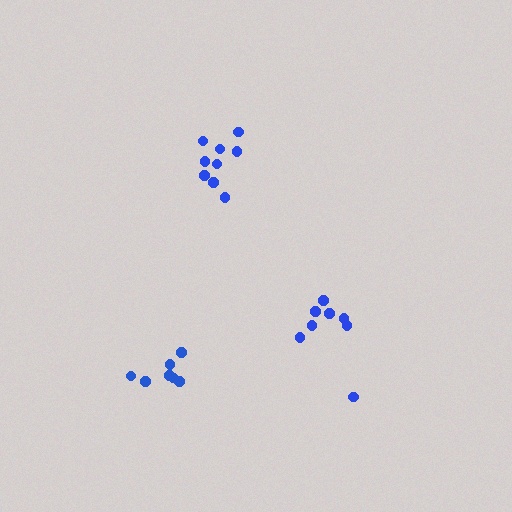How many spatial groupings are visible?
There are 3 spatial groupings.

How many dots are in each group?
Group 1: 8 dots, Group 2: 9 dots, Group 3: 7 dots (24 total).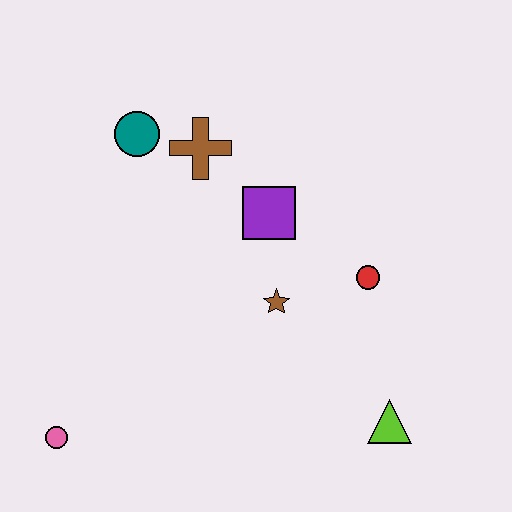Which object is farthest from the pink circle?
The red circle is farthest from the pink circle.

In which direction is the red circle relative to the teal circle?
The red circle is to the right of the teal circle.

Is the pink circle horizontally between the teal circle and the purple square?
No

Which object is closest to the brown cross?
The teal circle is closest to the brown cross.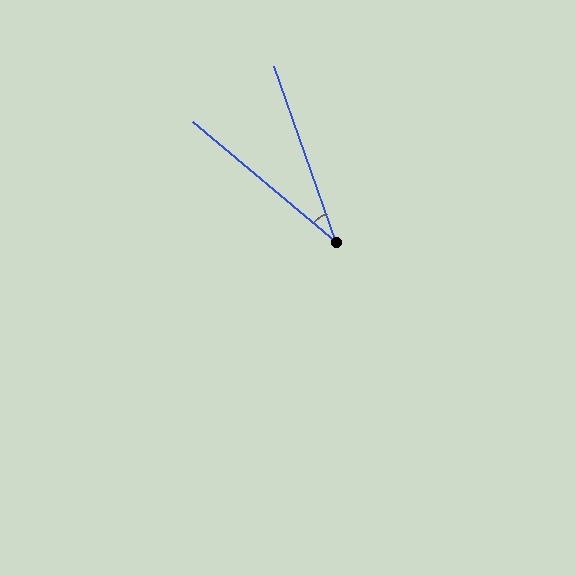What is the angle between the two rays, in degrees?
Approximately 31 degrees.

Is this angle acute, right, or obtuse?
It is acute.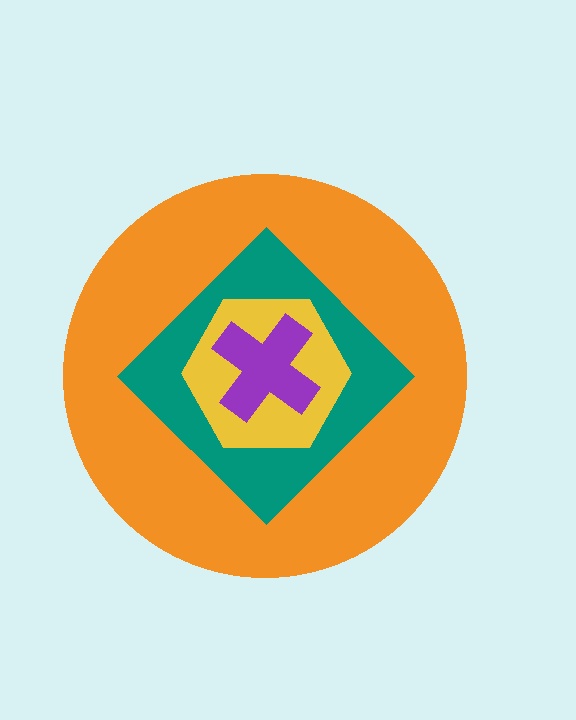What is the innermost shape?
The purple cross.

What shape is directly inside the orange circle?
The teal diamond.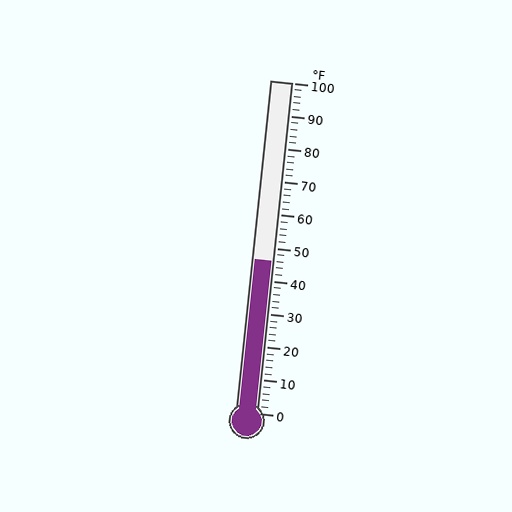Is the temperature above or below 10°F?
The temperature is above 10°F.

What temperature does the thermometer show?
The thermometer shows approximately 46°F.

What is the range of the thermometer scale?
The thermometer scale ranges from 0°F to 100°F.